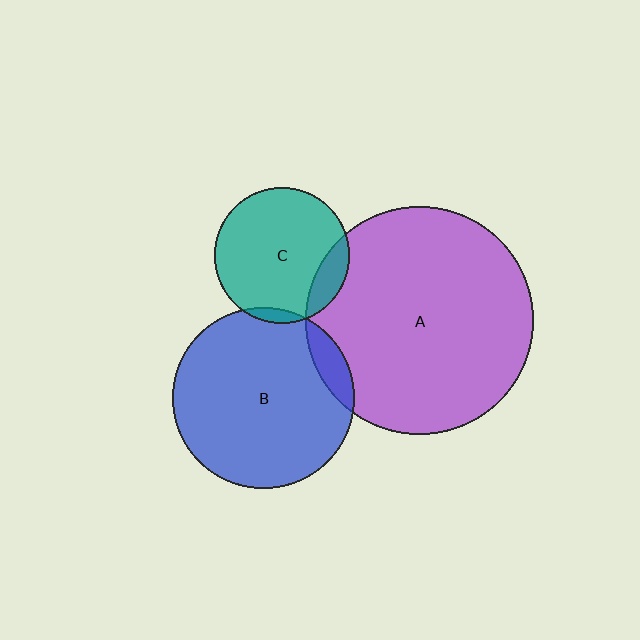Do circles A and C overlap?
Yes.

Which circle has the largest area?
Circle A (purple).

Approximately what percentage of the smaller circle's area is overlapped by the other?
Approximately 15%.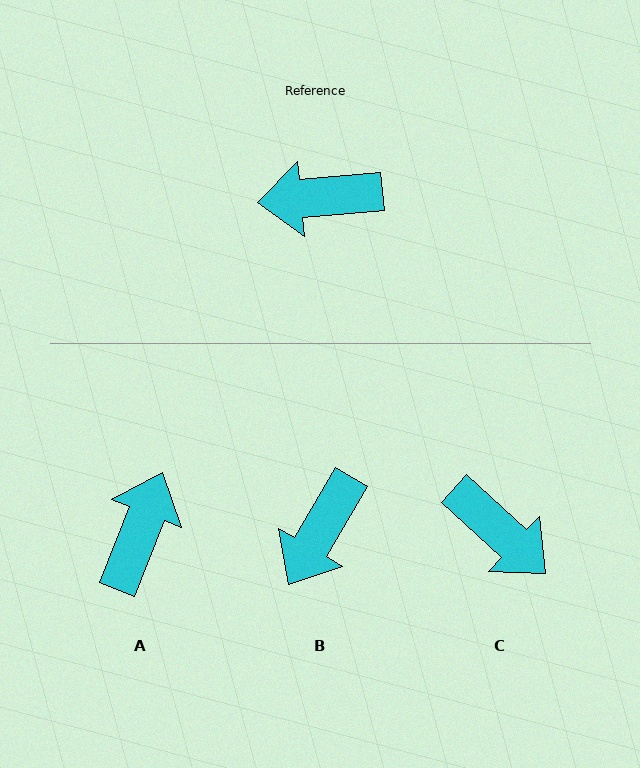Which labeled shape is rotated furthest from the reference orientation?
C, about 132 degrees away.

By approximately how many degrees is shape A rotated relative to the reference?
Approximately 117 degrees clockwise.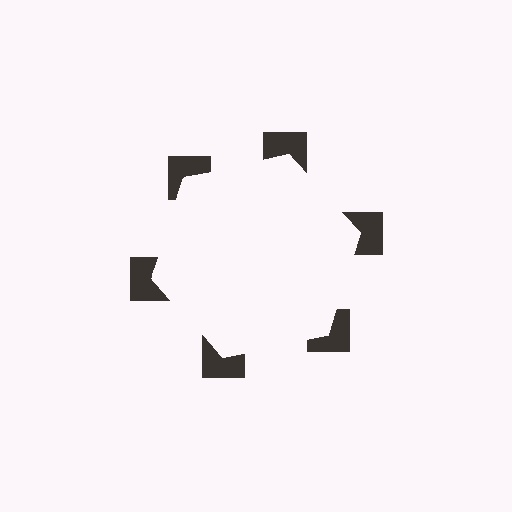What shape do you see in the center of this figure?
An illusory hexagon — its edges are inferred from the aligned wedge cuts in the notched squares, not physically drawn.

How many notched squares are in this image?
There are 6 — one at each vertex of the illusory hexagon.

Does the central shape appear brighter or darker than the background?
It typically appears slightly brighter than the background, even though no actual brightness change is drawn.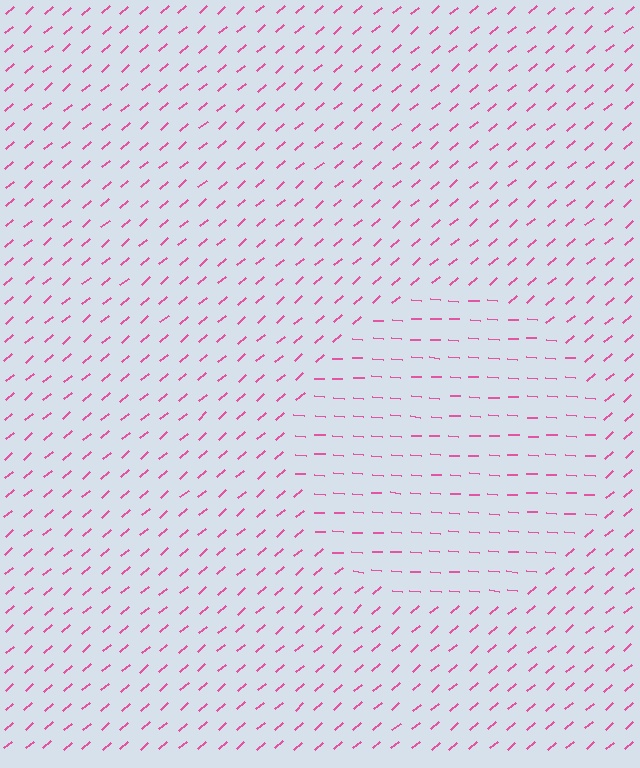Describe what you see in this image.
The image is filled with small pink line segments. A circle region in the image has lines oriented differently from the surrounding lines, creating a visible texture boundary.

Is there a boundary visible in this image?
Yes, there is a texture boundary formed by a change in line orientation.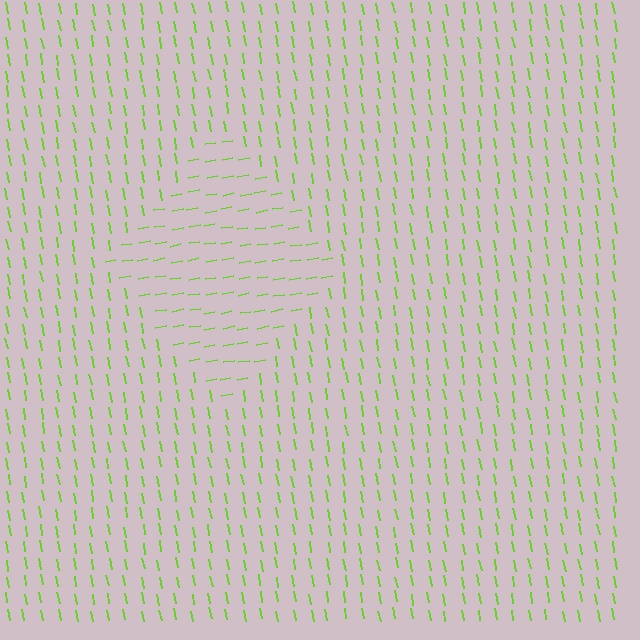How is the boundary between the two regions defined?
The boundary is defined purely by a change in line orientation (approximately 90 degrees difference). All lines are the same color and thickness.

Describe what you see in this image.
The image is filled with small lime line segments. A diamond region in the image has lines oriented differently from the surrounding lines, creating a visible texture boundary.